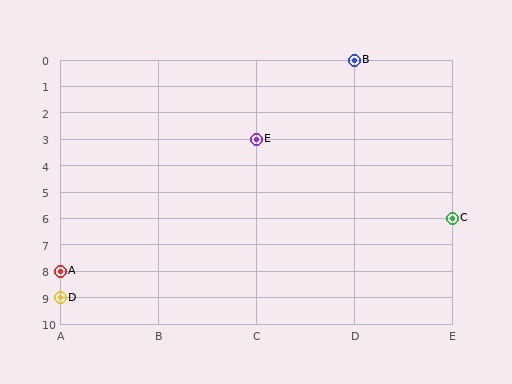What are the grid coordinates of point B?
Point B is at grid coordinates (D, 0).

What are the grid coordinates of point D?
Point D is at grid coordinates (A, 9).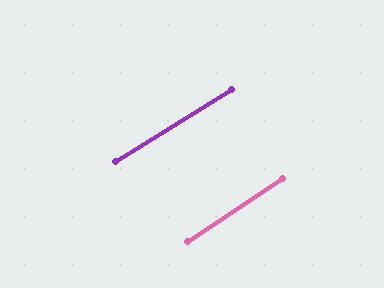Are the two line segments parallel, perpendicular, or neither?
Parallel — their directions differ by only 1.6°.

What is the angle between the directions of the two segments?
Approximately 2 degrees.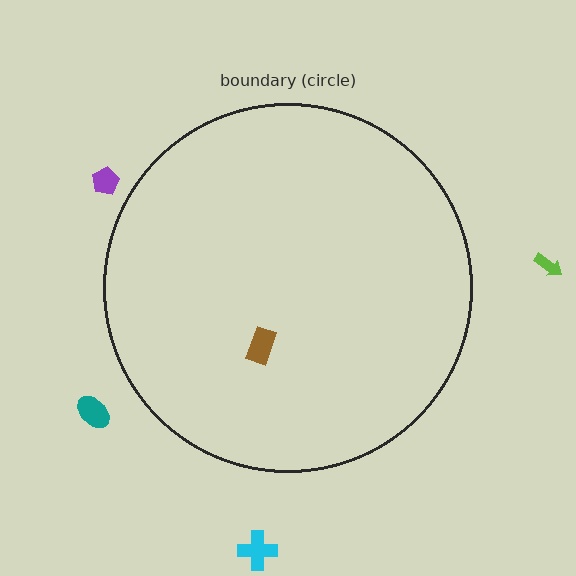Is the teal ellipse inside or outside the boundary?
Outside.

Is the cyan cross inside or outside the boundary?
Outside.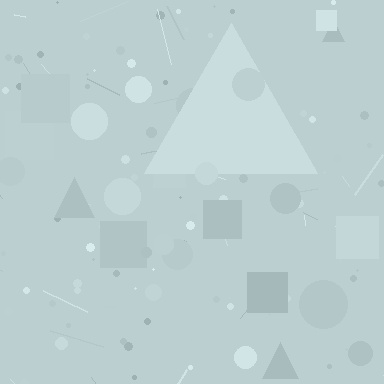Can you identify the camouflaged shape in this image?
The camouflaged shape is a triangle.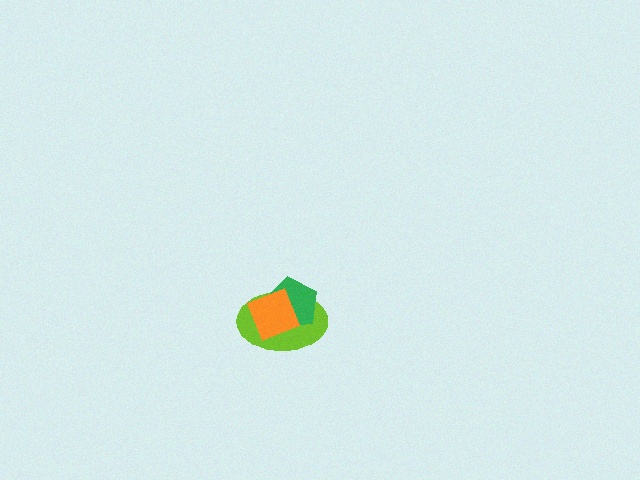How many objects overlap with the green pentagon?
2 objects overlap with the green pentagon.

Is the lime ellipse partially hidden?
Yes, it is partially covered by another shape.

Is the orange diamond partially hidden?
No, no other shape covers it.